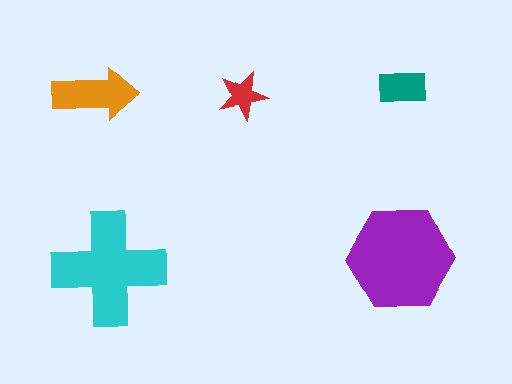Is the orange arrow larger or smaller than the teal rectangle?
Larger.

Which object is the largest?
The purple hexagon.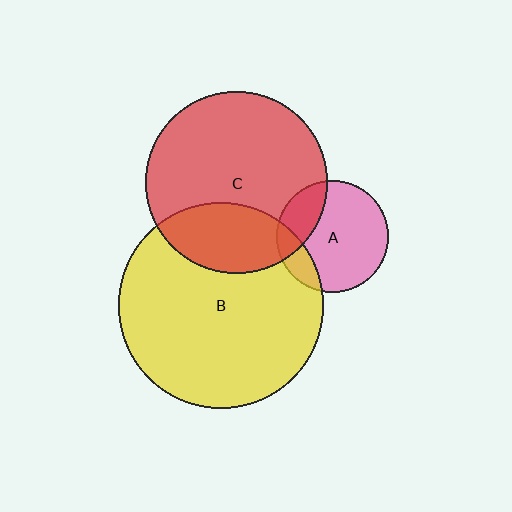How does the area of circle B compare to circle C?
Approximately 1.3 times.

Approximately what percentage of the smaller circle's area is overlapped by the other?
Approximately 15%.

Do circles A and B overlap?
Yes.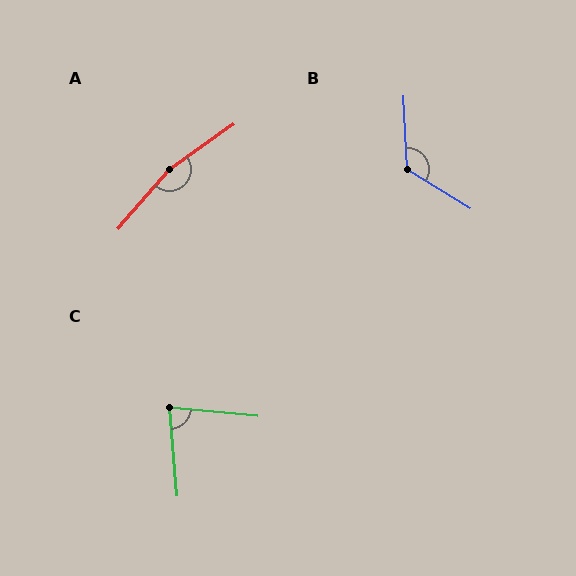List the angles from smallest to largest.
C (79°), B (125°), A (166°).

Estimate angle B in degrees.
Approximately 125 degrees.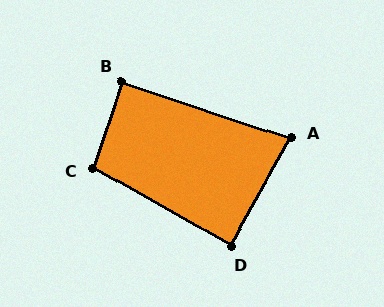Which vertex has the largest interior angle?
C, at approximately 101 degrees.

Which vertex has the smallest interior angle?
A, at approximately 79 degrees.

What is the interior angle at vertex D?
Approximately 90 degrees (approximately right).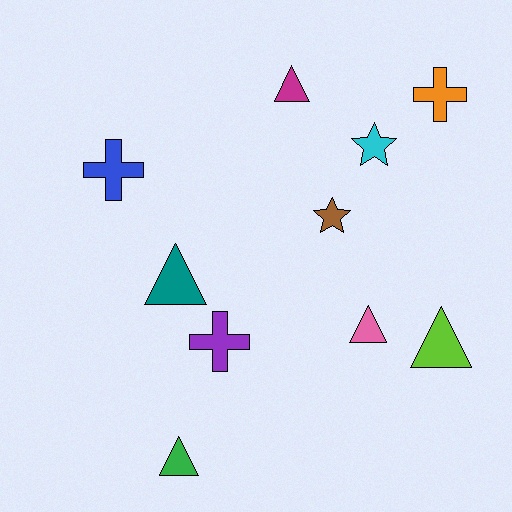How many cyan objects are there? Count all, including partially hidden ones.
There is 1 cyan object.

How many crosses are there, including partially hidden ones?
There are 3 crosses.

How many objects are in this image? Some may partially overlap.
There are 10 objects.